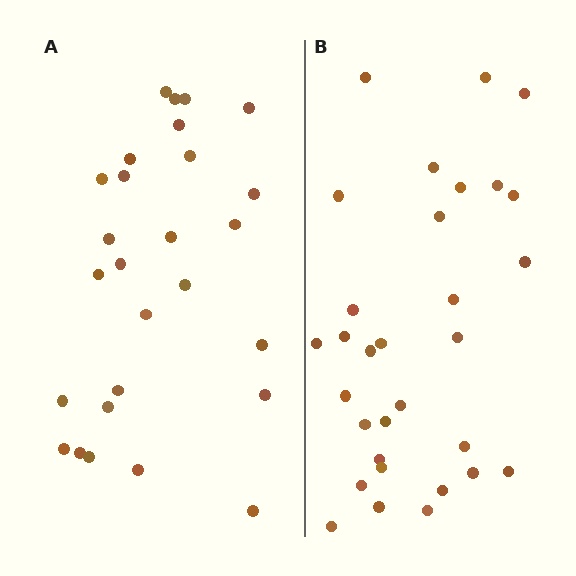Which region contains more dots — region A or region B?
Region B (the right region) has more dots.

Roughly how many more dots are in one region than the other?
Region B has about 4 more dots than region A.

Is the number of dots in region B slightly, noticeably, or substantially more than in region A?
Region B has only slightly more — the two regions are fairly close. The ratio is roughly 1.1 to 1.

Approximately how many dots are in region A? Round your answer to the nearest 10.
About 30 dots. (The exact count is 27, which rounds to 30.)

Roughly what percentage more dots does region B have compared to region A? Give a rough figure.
About 15% more.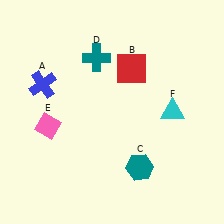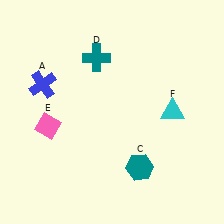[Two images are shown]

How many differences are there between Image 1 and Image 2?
There is 1 difference between the two images.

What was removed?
The red square (B) was removed in Image 2.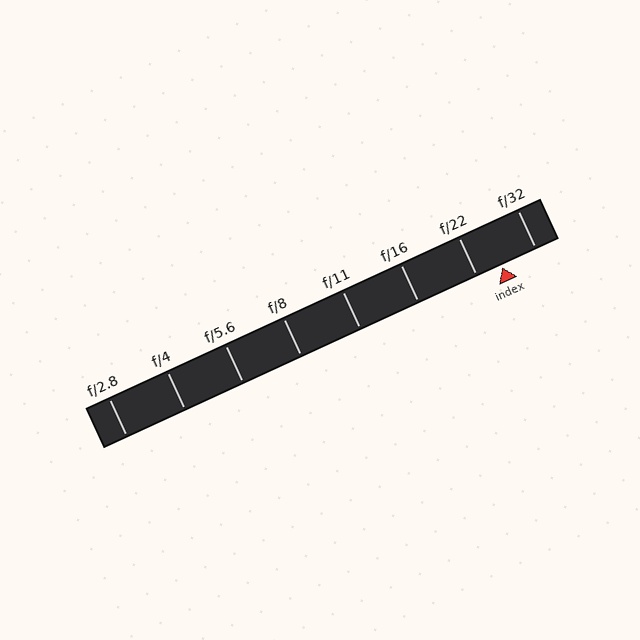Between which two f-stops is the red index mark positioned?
The index mark is between f/22 and f/32.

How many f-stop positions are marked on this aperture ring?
There are 8 f-stop positions marked.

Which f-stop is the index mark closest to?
The index mark is closest to f/22.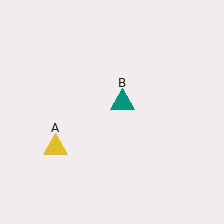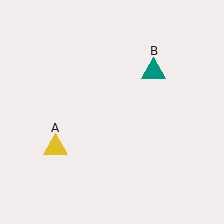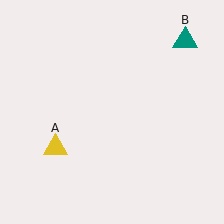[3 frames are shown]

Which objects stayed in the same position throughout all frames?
Yellow triangle (object A) remained stationary.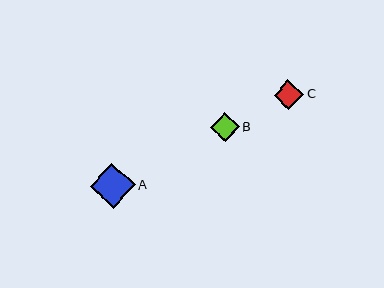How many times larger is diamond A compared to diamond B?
Diamond A is approximately 1.5 times the size of diamond B.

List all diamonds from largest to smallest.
From largest to smallest: A, C, B.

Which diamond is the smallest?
Diamond B is the smallest with a size of approximately 29 pixels.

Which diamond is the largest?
Diamond A is the largest with a size of approximately 45 pixels.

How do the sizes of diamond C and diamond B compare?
Diamond C and diamond B are approximately the same size.